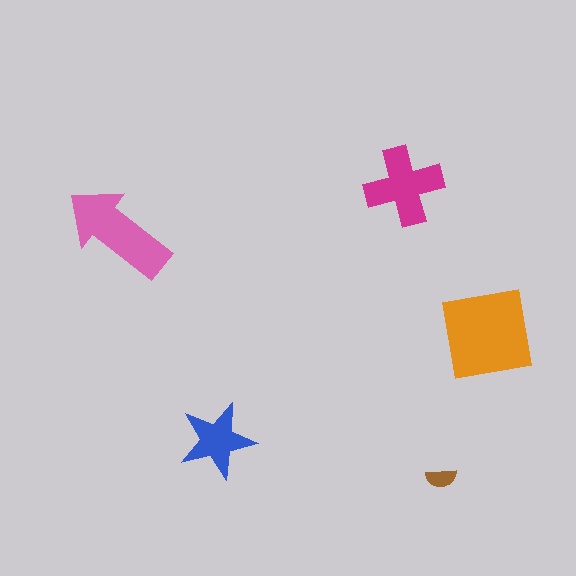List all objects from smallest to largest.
The brown semicircle, the blue star, the magenta cross, the pink arrow, the orange square.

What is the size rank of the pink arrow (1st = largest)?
2nd.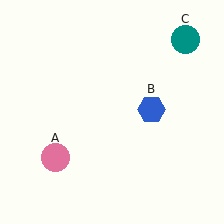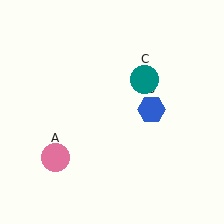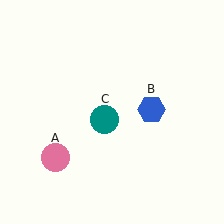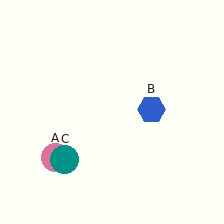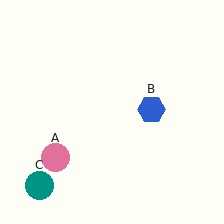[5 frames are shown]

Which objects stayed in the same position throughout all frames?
Pink circle (object A) and blue hexagon (object B) remained stationary.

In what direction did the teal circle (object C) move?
The teal circle (object C) moved down and to the left.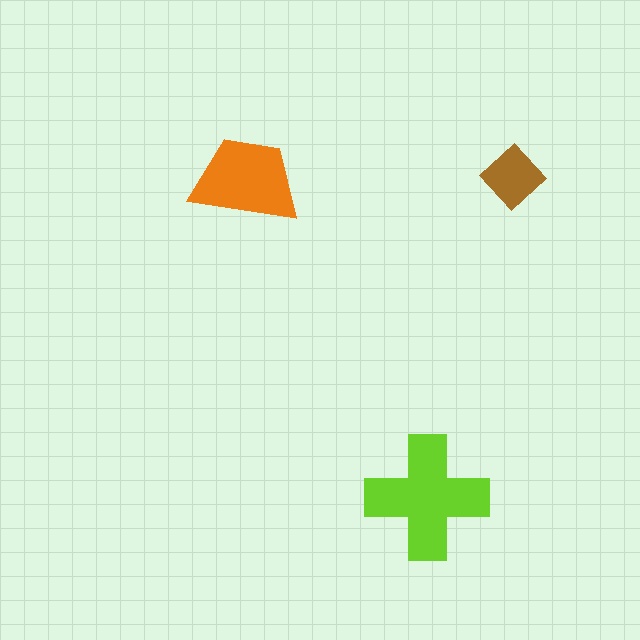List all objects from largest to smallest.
The lime cross, the orange trapezoid, the brown diamond.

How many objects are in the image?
There are 3 objects in the image.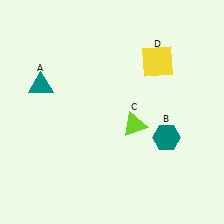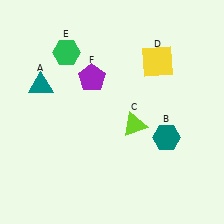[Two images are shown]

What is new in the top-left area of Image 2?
A purple pentagon (F) was added in the top-left area of Image 2.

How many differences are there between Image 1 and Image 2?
There are 2 differences between the two images.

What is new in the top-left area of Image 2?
A green hexagon (E) was added in the top-left area of Image 2.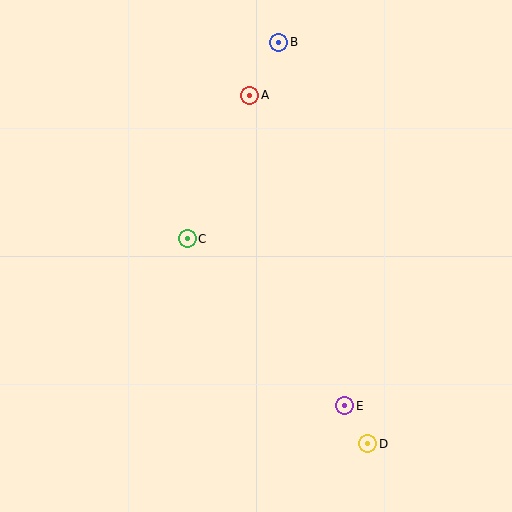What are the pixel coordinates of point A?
Point A is at (250, 95).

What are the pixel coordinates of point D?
Point D is at (368, 444).